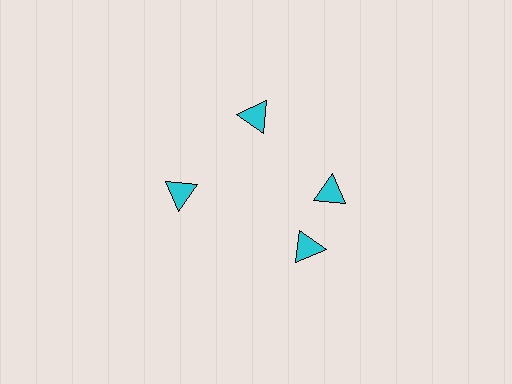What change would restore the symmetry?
The symmetry would be restored by rotating it back into even spacing with its neighbors so that all 4 triangles sit at equal angles and equal distance from the center.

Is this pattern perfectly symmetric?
No. The 4 cyan triangles are arranged in a ring, but one element near the 6 o'clock position is rotated out of alignment along the ring, breaking the 4-fold rotational symmetry.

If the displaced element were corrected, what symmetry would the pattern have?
It would have 4-fold rotational symmetry — the pattern would map onto itself every 90 degrees.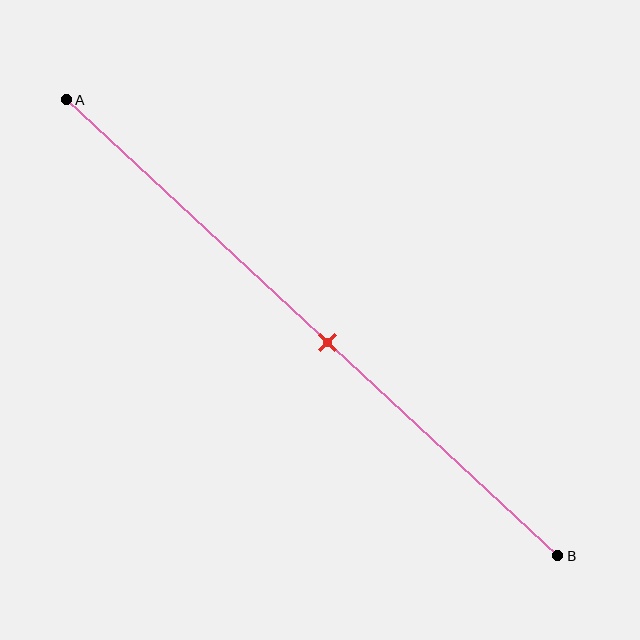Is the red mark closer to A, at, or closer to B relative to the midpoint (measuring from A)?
The red mark is closer to point B than the midpoint of segment AB.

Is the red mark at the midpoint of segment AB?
No, the mark is at about 55% from A, not at the 50% midpoint.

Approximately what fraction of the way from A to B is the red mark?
The red mark is approximately 55% of the way from A to B.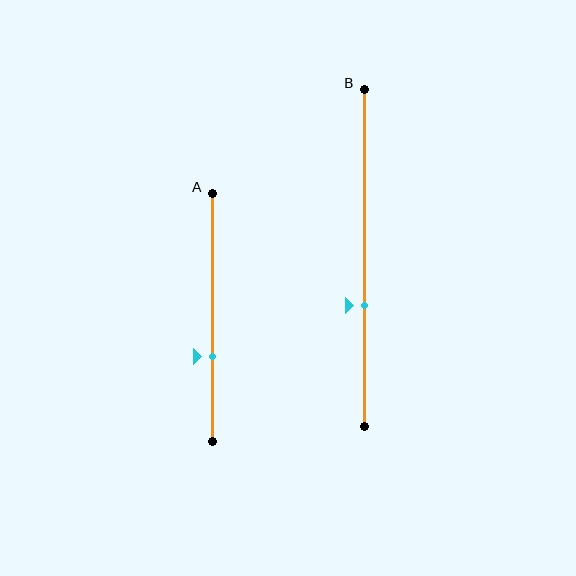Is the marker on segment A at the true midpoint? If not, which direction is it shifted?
No, the marker on segment A is shifted downward by about 16% of the segment length.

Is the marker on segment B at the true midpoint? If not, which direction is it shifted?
No, the marker on segment B is shifted downward by about 14% of the segment length.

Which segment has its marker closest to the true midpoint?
Segment B has its marker closest to the true midpoint.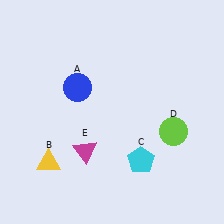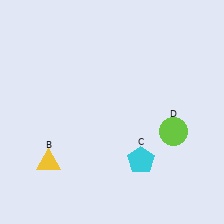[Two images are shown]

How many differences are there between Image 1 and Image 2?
There are 2 differences between the two images.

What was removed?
The blue circle (A), the magenta triangle (E) were removed in Image 2.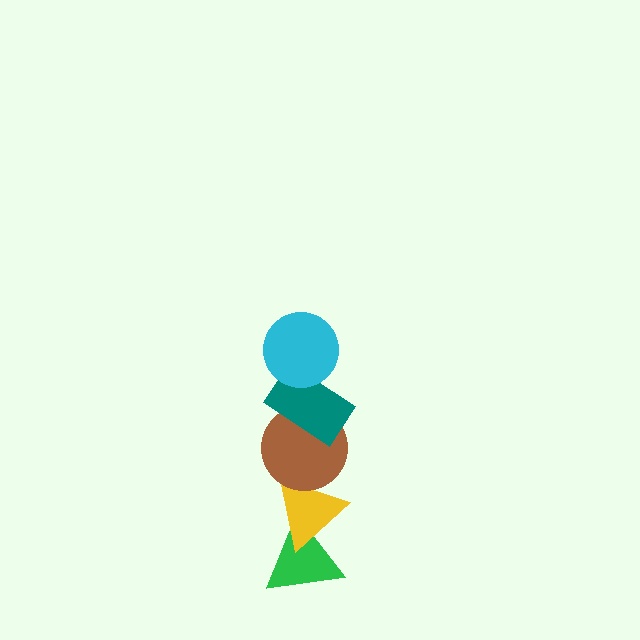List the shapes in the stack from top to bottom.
From top to bottom: the cyan circle, the teal rectangle, the brown circle, the yellow triangle, the green triangle.